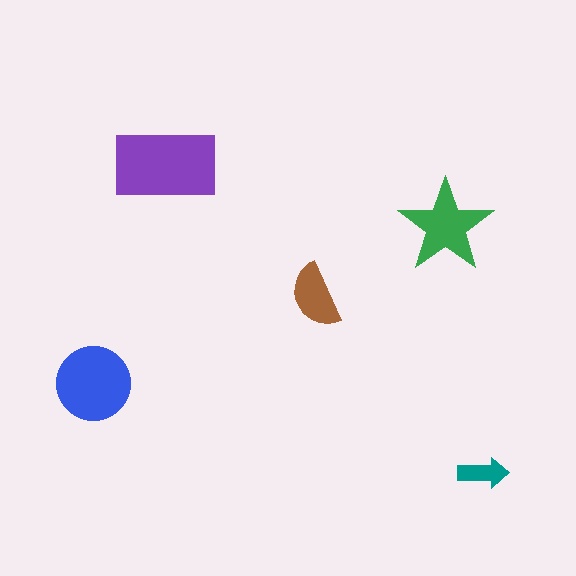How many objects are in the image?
There are 5 objects in the image.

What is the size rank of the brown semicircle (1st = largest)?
4th.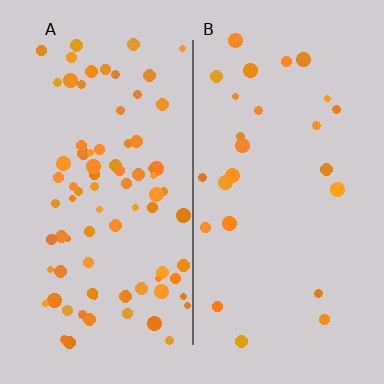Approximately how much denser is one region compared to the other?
Approximately 3.1× — region A over region B.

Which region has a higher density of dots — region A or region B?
A (the left).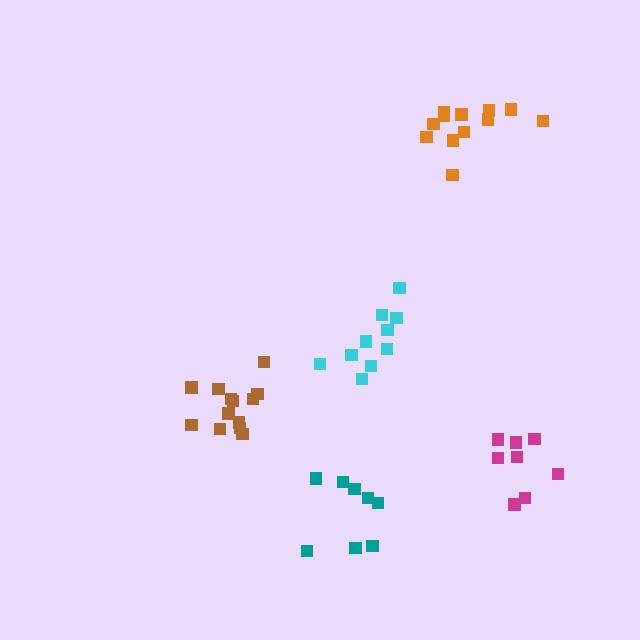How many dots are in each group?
Group 1: 8 dots, Group 2: 13 dots, Group 3: 10 dots, Group 4: 12 dots, Group 5: 8 dots (51 total).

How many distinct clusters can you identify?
There are 5 distinct clusters.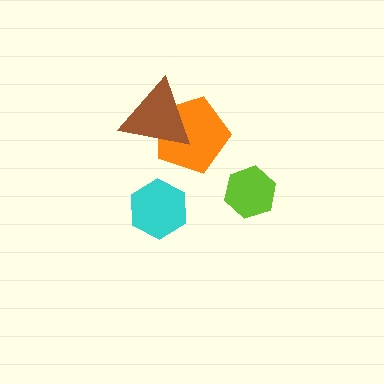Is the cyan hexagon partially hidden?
No, no other shape covers it.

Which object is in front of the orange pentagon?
The brown triangle is in front of the orange pentagon.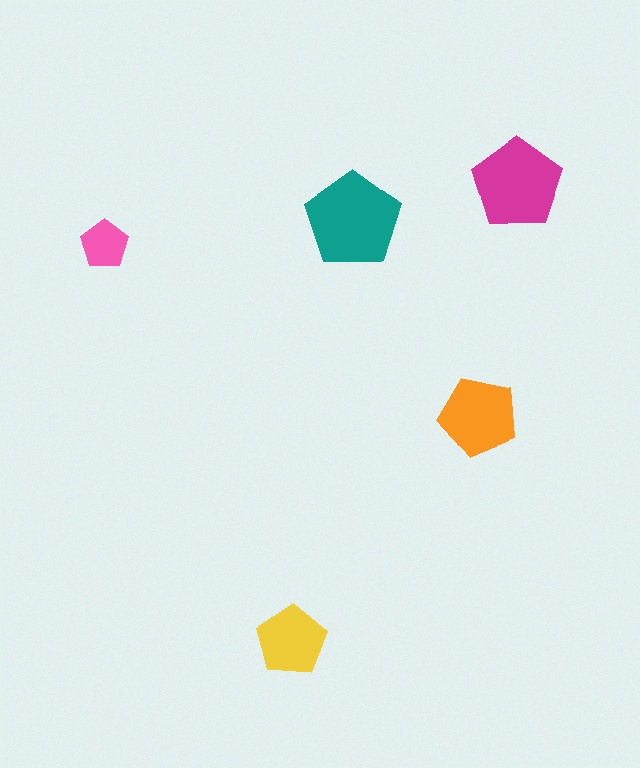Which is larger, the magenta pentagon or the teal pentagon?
The teal one.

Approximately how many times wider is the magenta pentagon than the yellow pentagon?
About 1.5 times wider.